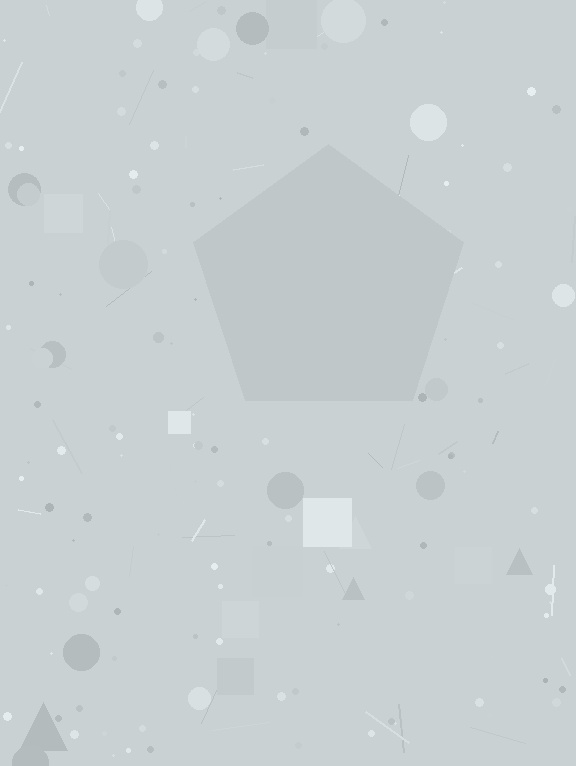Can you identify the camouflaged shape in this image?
The camouflaged shape is a pentagon.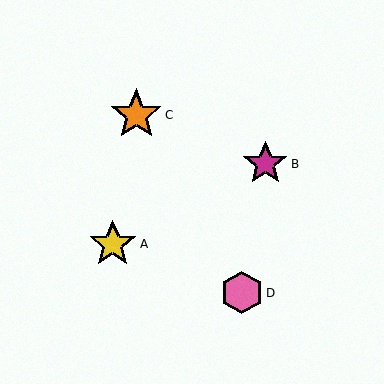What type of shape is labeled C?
Shape C is an orange star.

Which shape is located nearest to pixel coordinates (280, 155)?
The magenta star (labeled B) at (265, 164) is nearest to that location.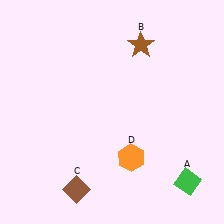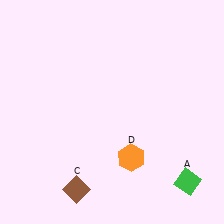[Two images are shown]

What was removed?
The brown star (B) was removed in Image 2.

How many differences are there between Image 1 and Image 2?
There is 1 difference between the two images.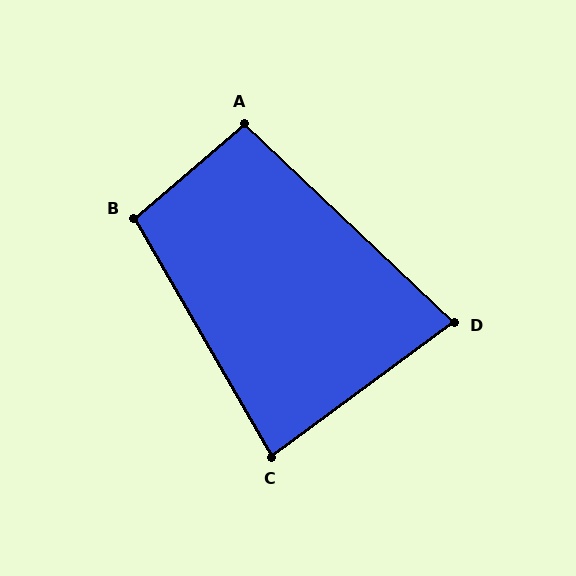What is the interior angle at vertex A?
Approximately 96 degrees (obtuse).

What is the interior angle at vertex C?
Approximately 84 degrees (acute).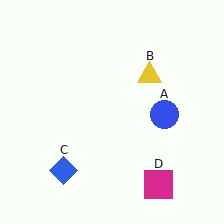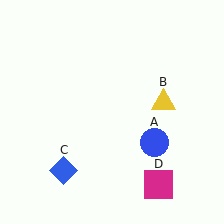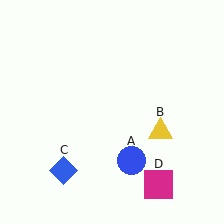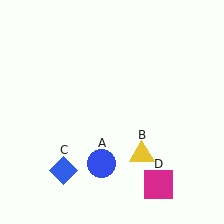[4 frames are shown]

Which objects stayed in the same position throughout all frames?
Blue diamond (object C) and magenta square (object D) remained stationary.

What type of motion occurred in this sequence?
The blue circle (object A), yellow triangle (object B) rotated clockwise around the center of the scene.